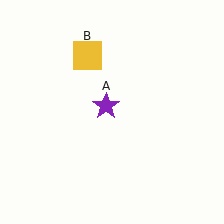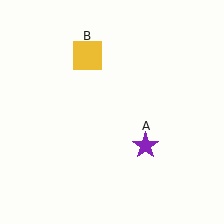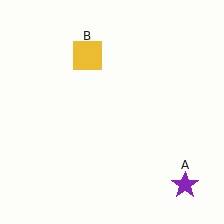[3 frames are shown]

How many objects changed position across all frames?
1 object changed position: purple star (object A).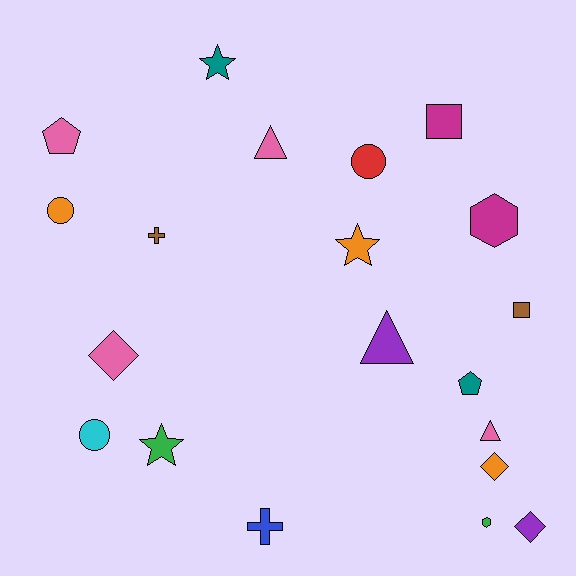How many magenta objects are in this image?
There are 2 magenta objects.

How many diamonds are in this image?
There are 3 diamonds.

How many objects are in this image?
There are 20 objects.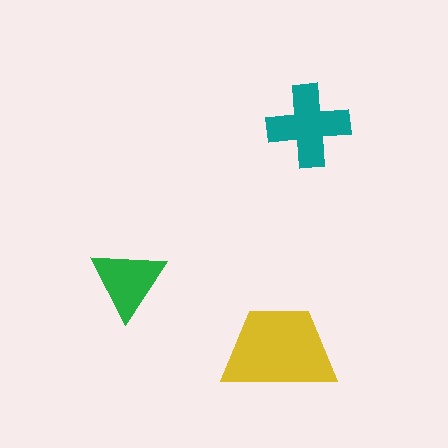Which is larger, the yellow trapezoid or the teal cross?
The yellow trapezoid.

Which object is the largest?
The yellow trapezoid.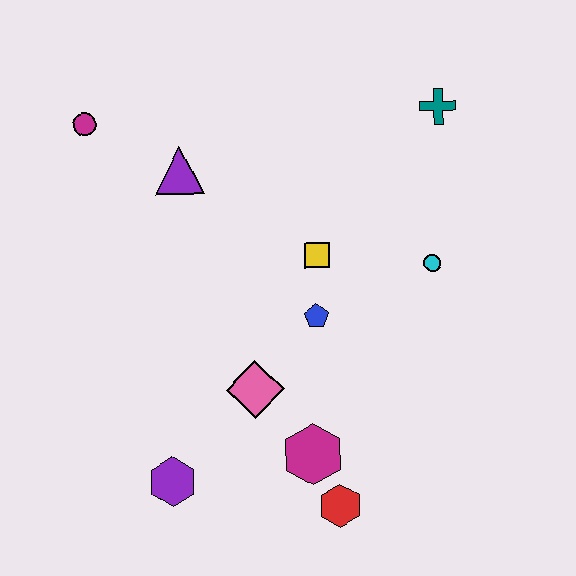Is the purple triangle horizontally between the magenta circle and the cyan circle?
Yes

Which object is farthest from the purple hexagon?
The teal cross is farthest from the purple hexagon.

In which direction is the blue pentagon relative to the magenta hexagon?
The blue pentagon is above the magenta hexagon.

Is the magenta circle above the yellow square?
Yes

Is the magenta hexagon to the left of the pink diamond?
No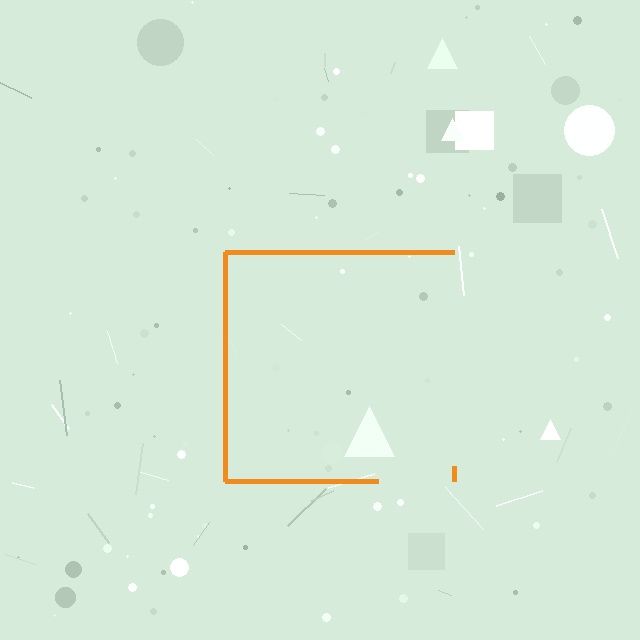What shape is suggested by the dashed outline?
The dashed outline suggests a square.